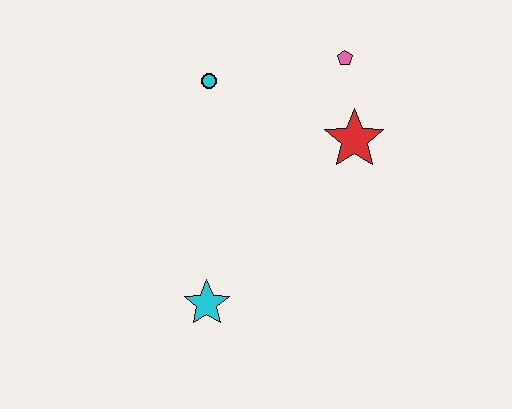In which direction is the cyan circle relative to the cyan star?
The cyan circle is above the cyan star.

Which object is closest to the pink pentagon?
The red star is closest to the pink pentagon.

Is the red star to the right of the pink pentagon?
Yes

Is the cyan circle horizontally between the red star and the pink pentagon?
No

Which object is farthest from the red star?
The cyan star is farthest from the red star.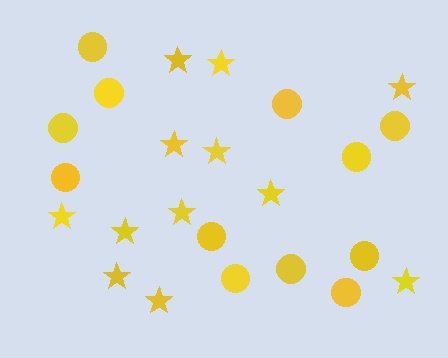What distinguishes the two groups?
There are 2 groups: one group of stars (12) and one group of circles (12).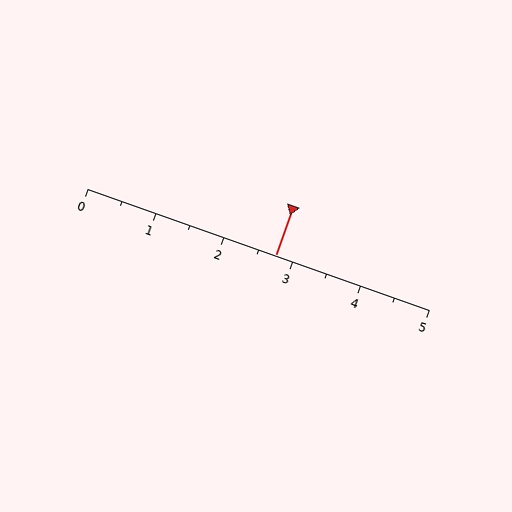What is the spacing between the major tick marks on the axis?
The major ticks are spaced 1 apart.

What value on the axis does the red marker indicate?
The marker indicates approximately 2.8.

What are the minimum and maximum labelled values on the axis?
The axis runs from 0 to 5.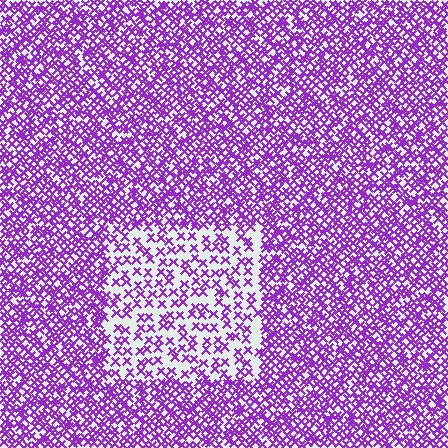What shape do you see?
I see a rectangle.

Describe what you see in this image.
The image contains small purple elements arranged at two different densities. A rectangle-shaped region is visible where the elements are less densely packed than the surrounding area.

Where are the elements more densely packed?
The elements are more densely packed outside the rectangle boundary.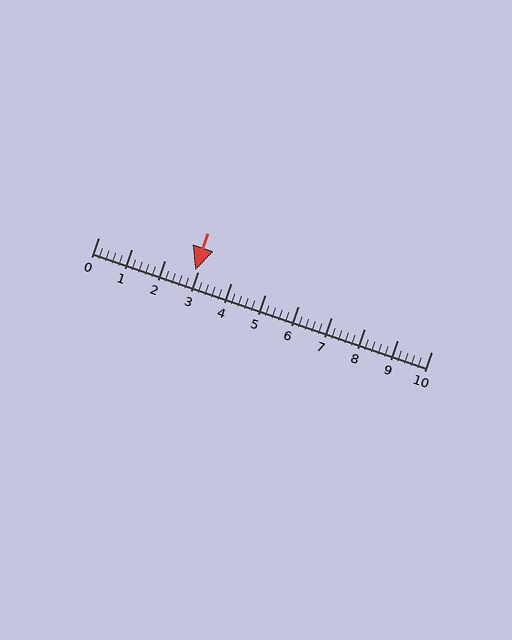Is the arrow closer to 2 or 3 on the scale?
The arrow is closer to 3.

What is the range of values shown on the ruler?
The ruler shows values from 0 to 10.